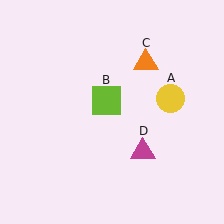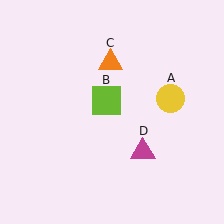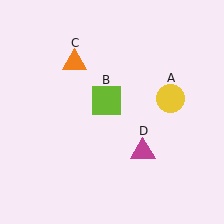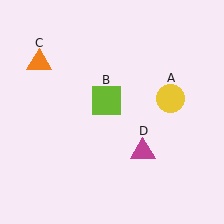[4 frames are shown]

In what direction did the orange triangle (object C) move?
The orange triangle (object C) moved left.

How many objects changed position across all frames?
1 object changed position: orange triangle (object C).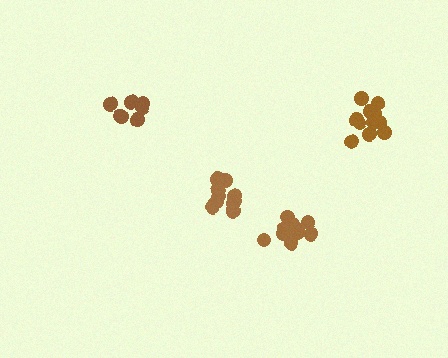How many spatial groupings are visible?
There are 4 spatial groupings.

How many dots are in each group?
Group 1: 7 dots, Group 2: 11 dots, Group 3: 11 dots, Group 4: 11 dots (40 total).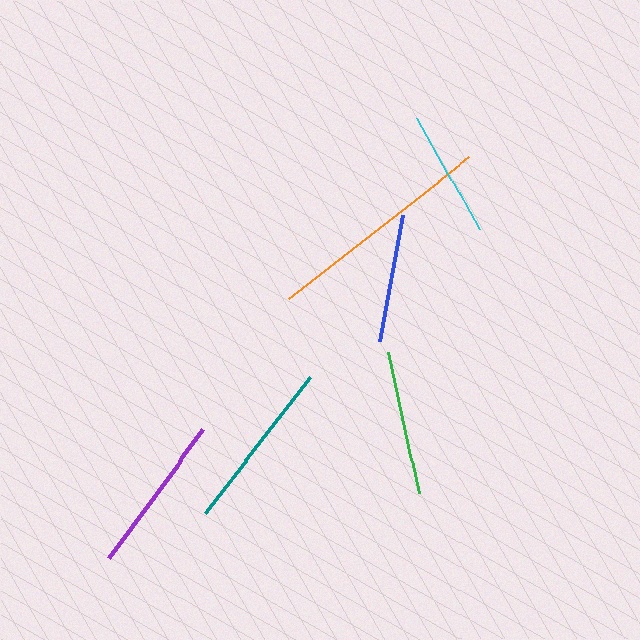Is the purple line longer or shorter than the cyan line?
The purple line is longer than the cyan line.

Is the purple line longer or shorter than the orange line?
The orange line is longer than the purple line.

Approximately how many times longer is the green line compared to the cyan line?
The green line is approximately 1.1 times the length of the cyan line.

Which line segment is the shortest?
The cyan line is the shortest at approximately 128 pixels.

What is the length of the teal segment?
The teal segment is approximately 172 pixels long.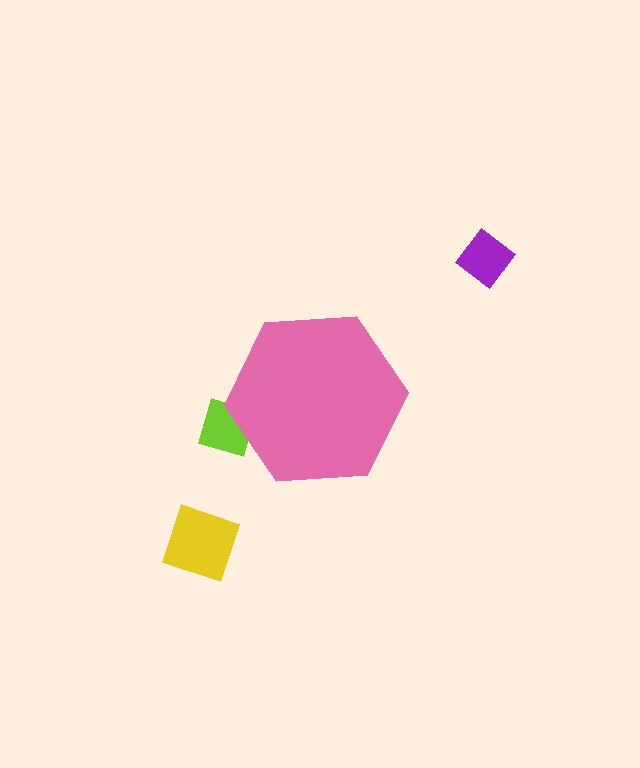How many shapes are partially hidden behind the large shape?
1 shape is partially hidden.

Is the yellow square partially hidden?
No, the yellow square is fully visible.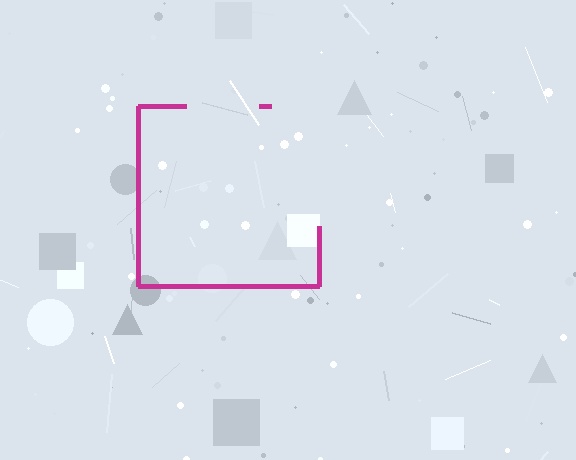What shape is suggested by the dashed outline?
The dashed outline suggests a square.